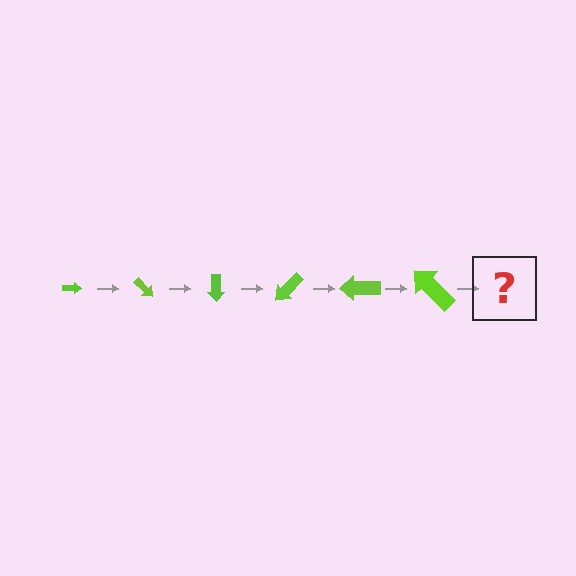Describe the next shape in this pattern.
It should be an arrow, larger than the previous one and rotated 270 degrees from the start.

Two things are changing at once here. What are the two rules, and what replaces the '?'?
The two rules are that the arrow grows larger each step and it rotates 45 degrees each step. The '?' should be an arrow, larger than the previous one and rotated 270 degrees from the start.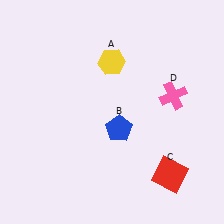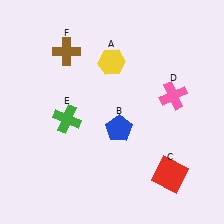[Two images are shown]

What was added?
A green cross (E), a brown cross (F) were added in Image 2.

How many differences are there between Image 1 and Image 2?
There are 2 differences between the two images.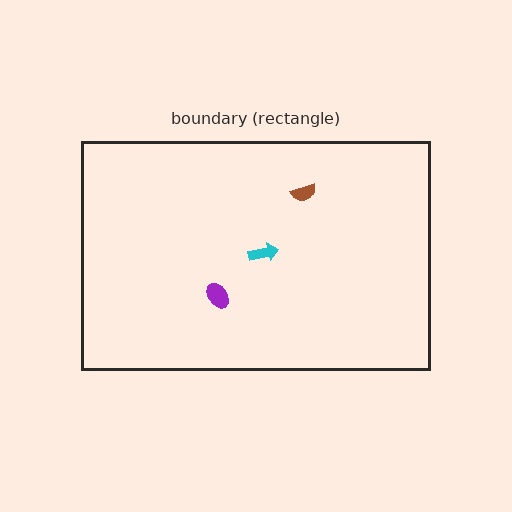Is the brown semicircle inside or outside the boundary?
Inside.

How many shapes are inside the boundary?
3 inside, 0 outside.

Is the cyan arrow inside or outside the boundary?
Inside.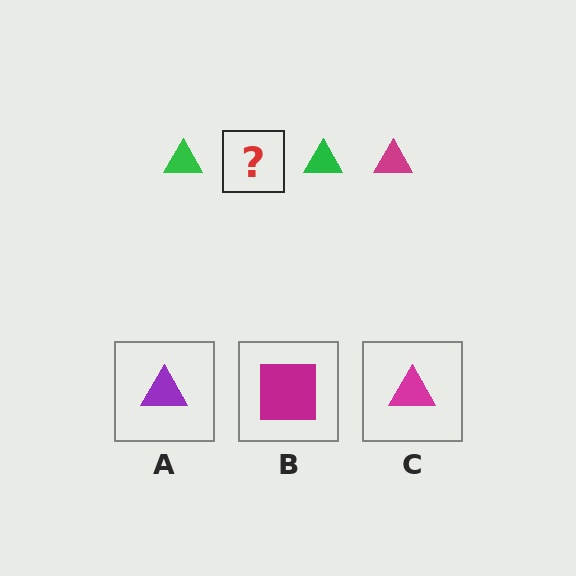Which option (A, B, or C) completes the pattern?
C.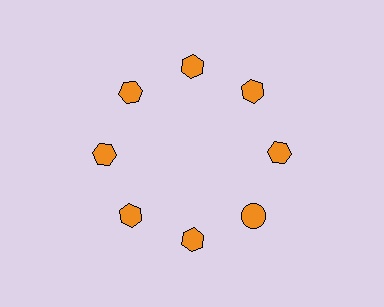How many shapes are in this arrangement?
There are 8 shapes arranged in a ring pattern.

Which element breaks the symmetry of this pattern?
The orange circle at roughly the 4 o'clock position breaks the symmetry. All other shapes are orange hexagons.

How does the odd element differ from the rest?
It has a different shape: circle instead of hexagon.